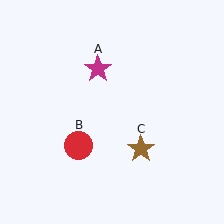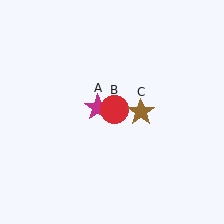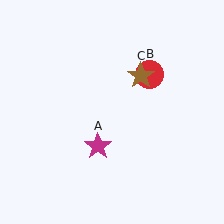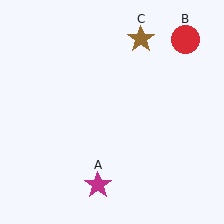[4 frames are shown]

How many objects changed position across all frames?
3 objects changed position: magenta star (object A), red circle (object B), brown star (object C).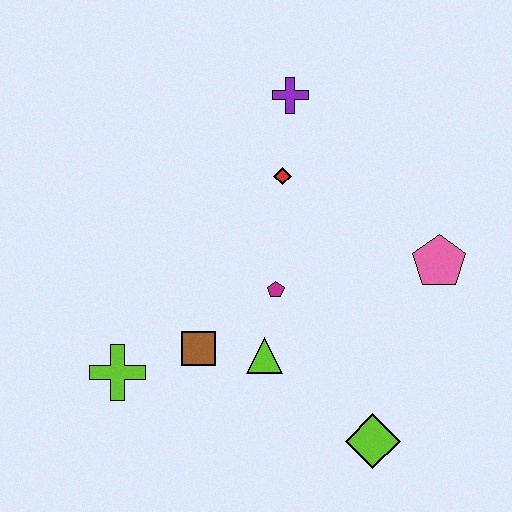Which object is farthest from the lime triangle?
The purple cross is farthest from the lime triangle.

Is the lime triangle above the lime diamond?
Yes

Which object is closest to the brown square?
The lime triangle is closest to the brown square.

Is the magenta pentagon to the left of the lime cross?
No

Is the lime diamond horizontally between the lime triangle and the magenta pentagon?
No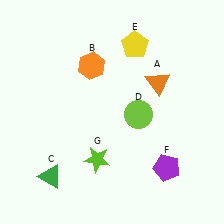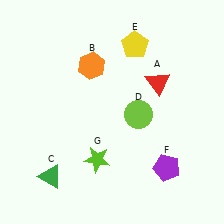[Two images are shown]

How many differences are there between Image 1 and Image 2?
There is 1 difference between the two images.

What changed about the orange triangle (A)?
In Image 1, A is orange. In Image 2, it changed to red.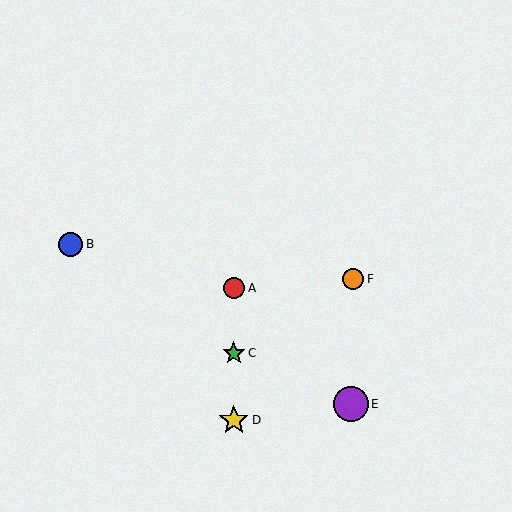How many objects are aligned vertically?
3 objects (A, C, D) are aligned vertically.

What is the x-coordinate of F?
Object F is at x≈353.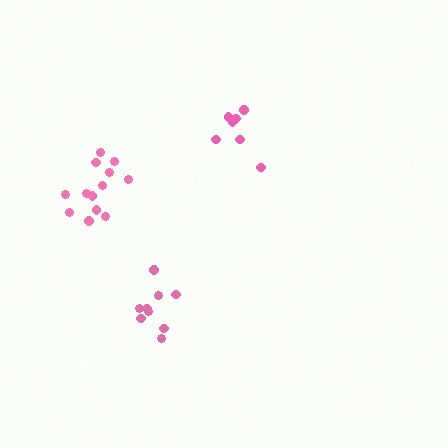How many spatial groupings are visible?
There are 3 spatial groupings.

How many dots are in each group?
Group 1: 7 dots, Group 2: 9 dots, Group 3: 13 dots (29 total).